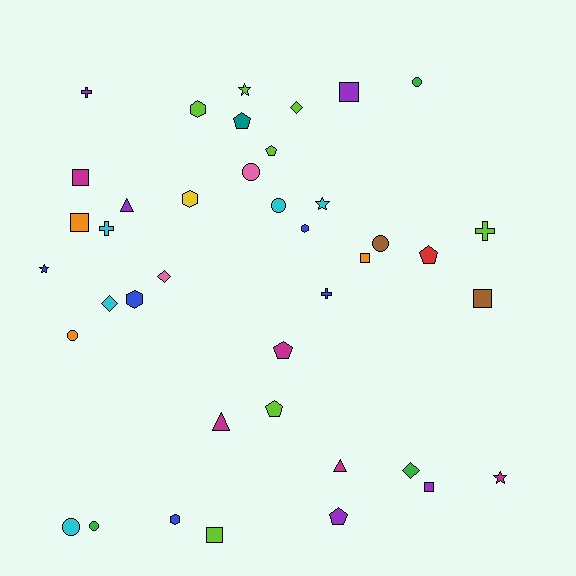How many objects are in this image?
There are 40 objects.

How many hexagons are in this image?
There are 5 hexagons.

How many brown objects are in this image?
There are 2 brown objects.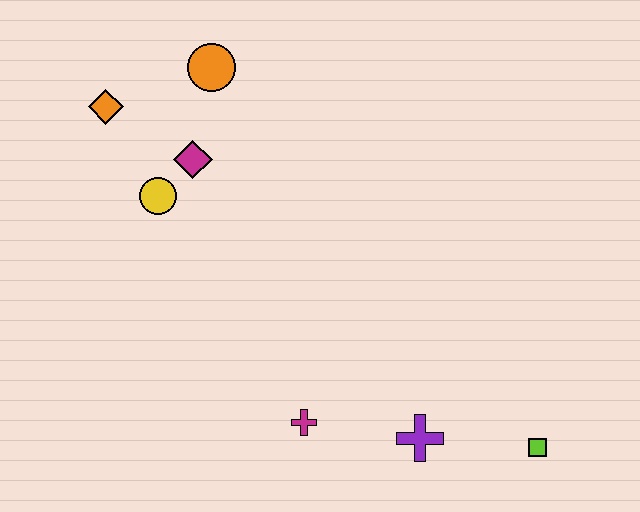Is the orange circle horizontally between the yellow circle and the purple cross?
Yes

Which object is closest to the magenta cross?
The purple cross is closest to the magenta cross.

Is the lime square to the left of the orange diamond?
No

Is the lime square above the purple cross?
No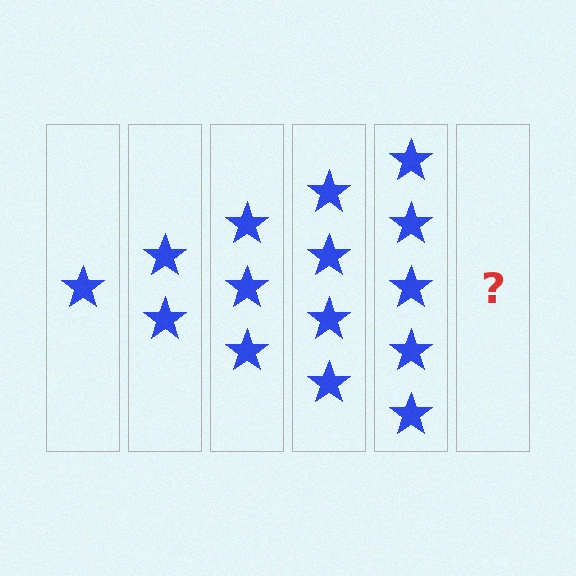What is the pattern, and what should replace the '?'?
The pattern is that each step adds one more star. The '?' should be 6 stars.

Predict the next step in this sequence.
The next step is 6 stars.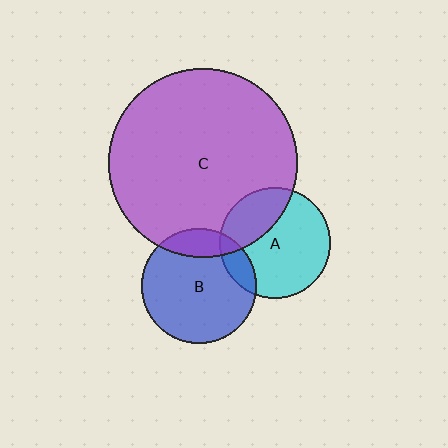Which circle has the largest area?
Circle C (purple).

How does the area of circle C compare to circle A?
Approximately 2.9 times.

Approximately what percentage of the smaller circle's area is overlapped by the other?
Approximately 30%.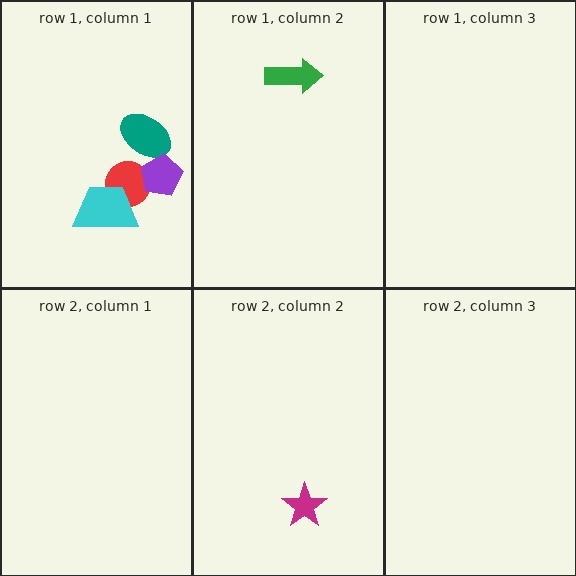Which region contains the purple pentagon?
The row 1, column 1 region.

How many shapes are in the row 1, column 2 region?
1.